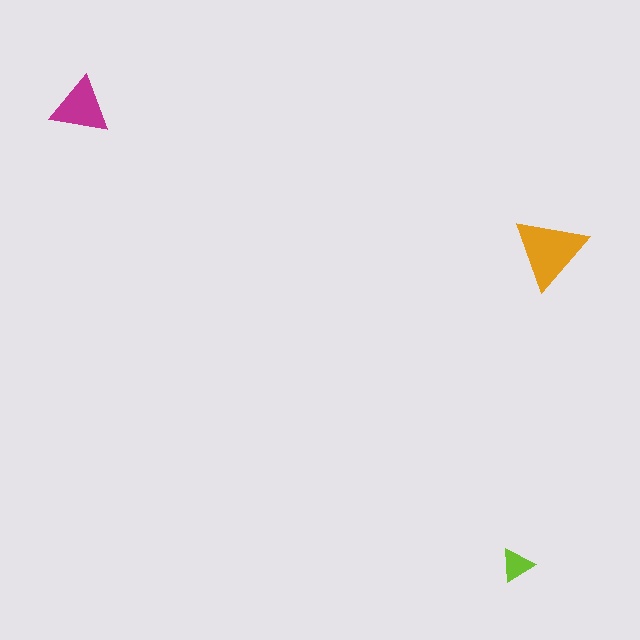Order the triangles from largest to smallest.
the orange one, the magenta one, the lime one.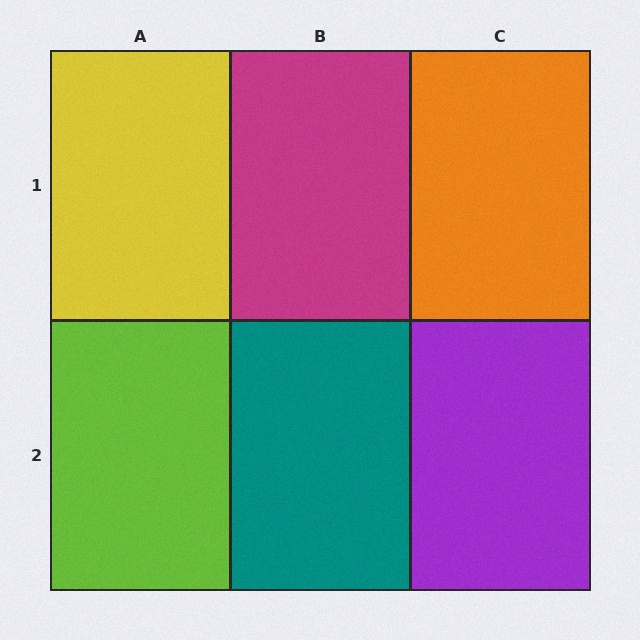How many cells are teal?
1 cell is teal.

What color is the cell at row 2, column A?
Lime.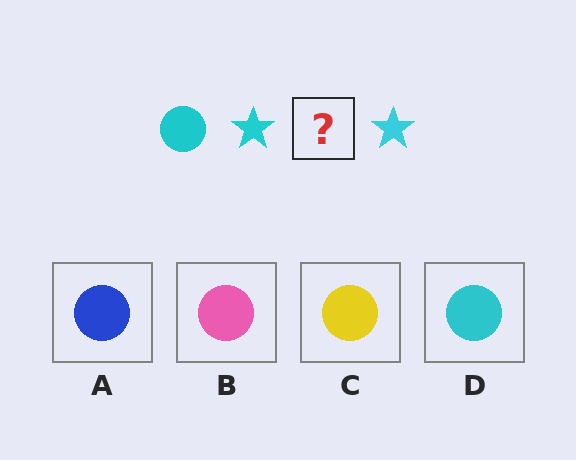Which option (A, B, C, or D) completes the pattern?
D.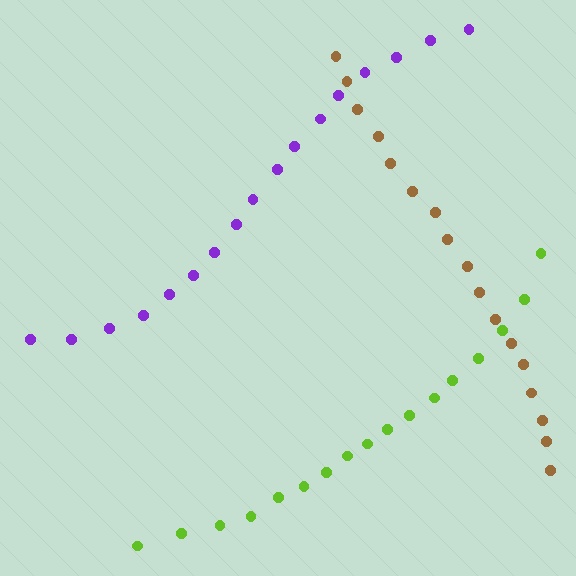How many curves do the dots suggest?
There are 3 distinct paths.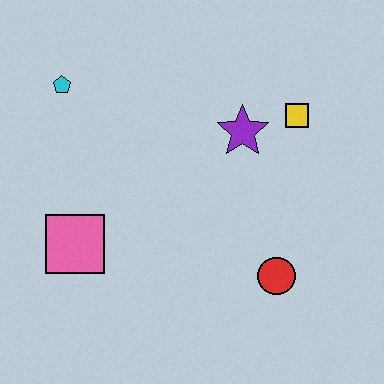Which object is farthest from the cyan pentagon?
The red circle is farthest from the cyan pentagon.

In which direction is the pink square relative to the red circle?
The pink square is to the left of the red circle.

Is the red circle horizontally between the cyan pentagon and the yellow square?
Yes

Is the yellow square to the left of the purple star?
No